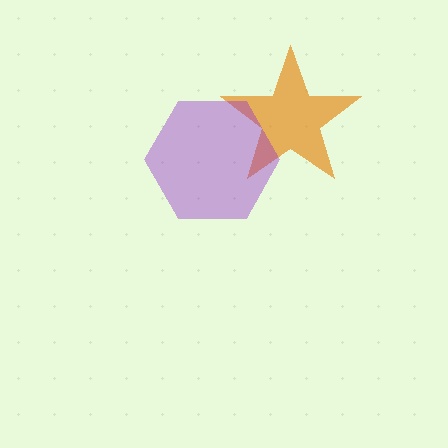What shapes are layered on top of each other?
The layered shapes are: an orange star, a purple hexagon.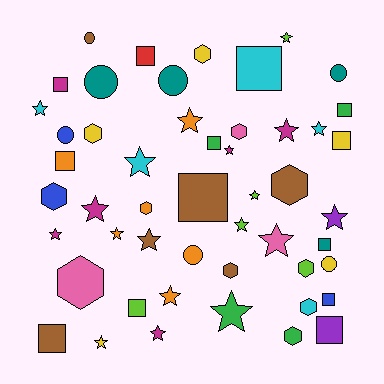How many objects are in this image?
There are 50 objects.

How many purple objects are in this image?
There are 2 purple objects.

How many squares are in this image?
There are 13 squares.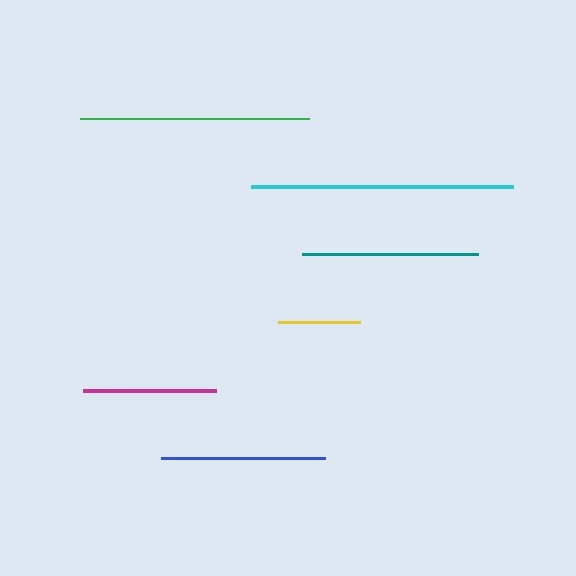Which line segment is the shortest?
The yellow line is the shortest at approximately 82 pixels.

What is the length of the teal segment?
The teal segment is approximately 175 pixels long.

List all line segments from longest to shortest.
From longest to shortest: cyan, green, teal, blue, magenta, yellow.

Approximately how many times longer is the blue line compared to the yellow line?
The blue line is approximately 2.0 times the length of the yellow line.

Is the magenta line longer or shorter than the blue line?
The blue line is longer than the magenta line.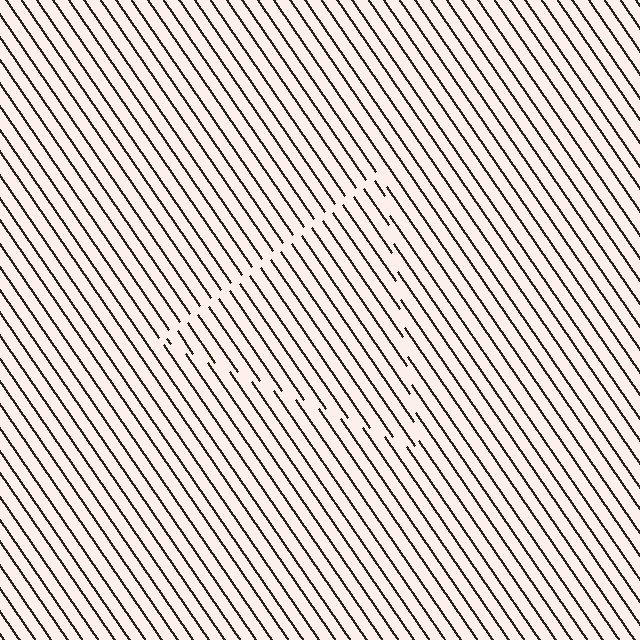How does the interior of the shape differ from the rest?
The interior of the shape contains the same grating, shifted by half a period — the contour is defined by the phase discontinuity where line-ends from the inner and outer gratings abut.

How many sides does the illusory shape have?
3 sides — the line-ends trace a triangle.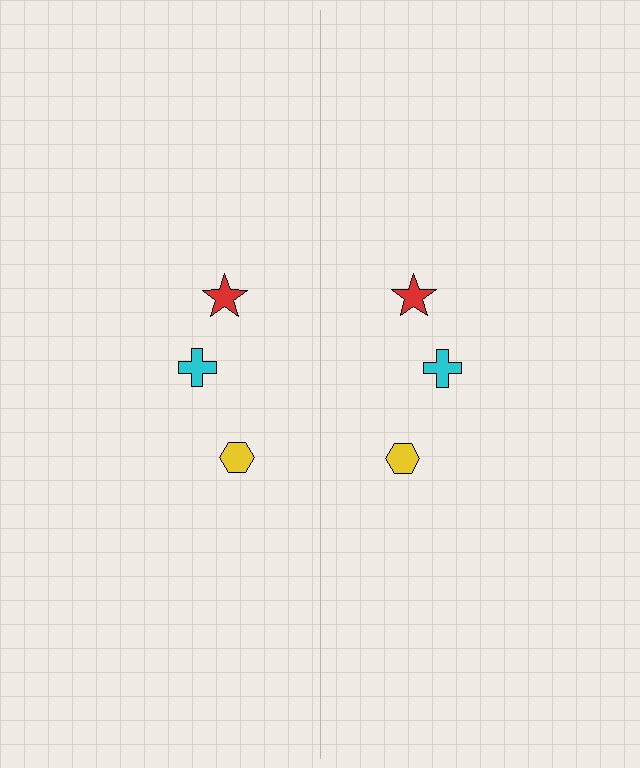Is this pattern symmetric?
Yes, this pattern has bilateral (reflection) symmetry.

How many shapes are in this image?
There are 6 shapes in this image.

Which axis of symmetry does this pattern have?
The pattern has a vertical axis of symmetry running through the center of the image.